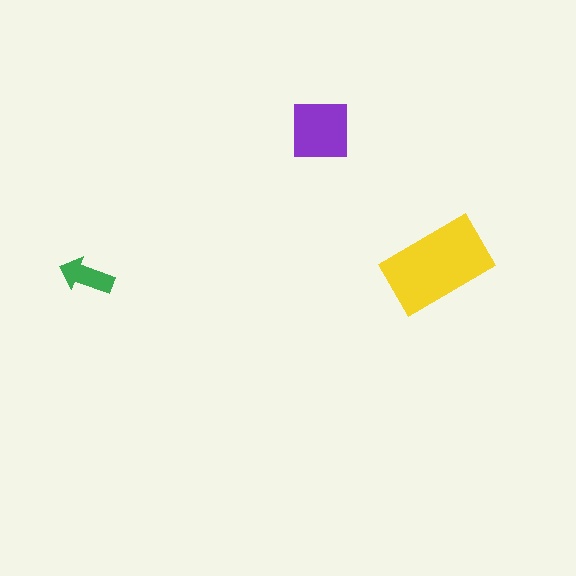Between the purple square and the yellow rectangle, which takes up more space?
The yellow rectangle.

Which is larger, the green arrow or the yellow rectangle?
The yellow rectangle.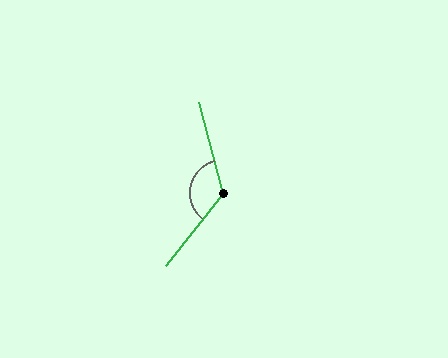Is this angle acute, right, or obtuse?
It is obtuse.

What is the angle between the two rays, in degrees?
Approximately 127 degrees.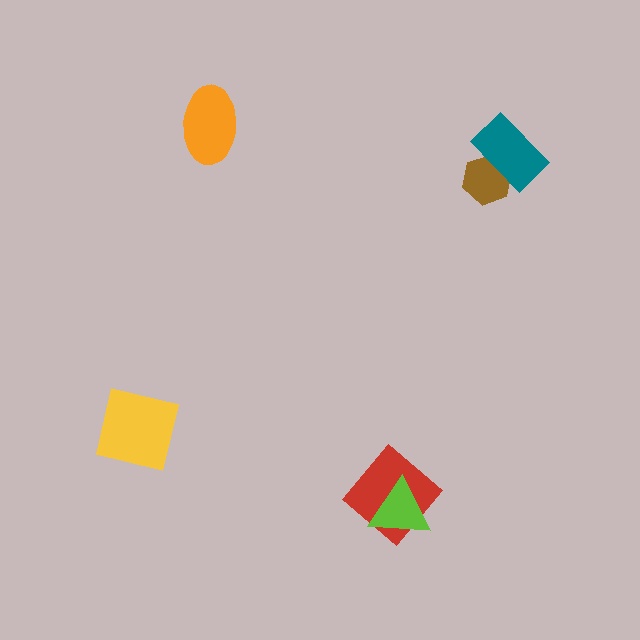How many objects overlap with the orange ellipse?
0 objects overlap with the orange ellipse.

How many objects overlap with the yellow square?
0 objects overlap with the yellow square.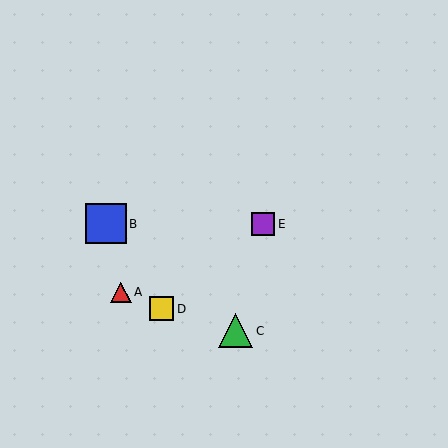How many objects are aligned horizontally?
2 objects (B, E) are aligned horizontally.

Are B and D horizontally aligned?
No, B is at y≈224 and D is at y≈309.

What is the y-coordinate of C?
Object C is at y≈331.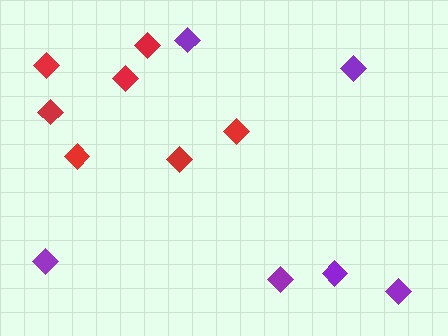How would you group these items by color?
There are 2 groups: one group of red diamonds (7) and one group of purple diamonds (6).